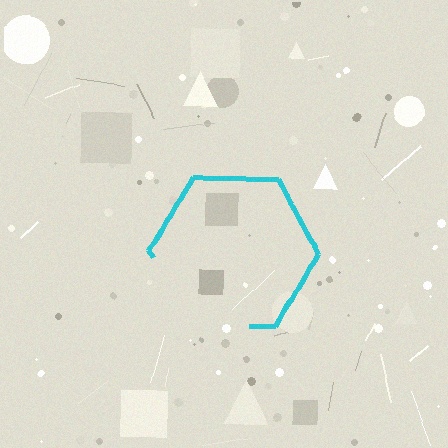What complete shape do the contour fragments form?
The contour fragments form a hexagon.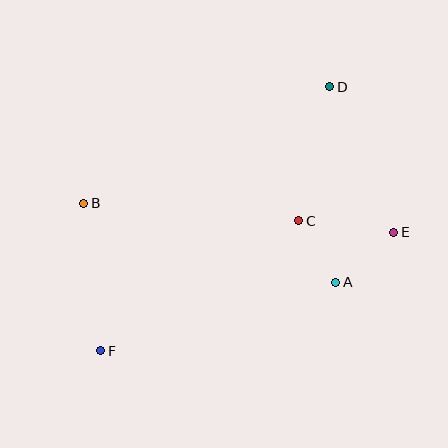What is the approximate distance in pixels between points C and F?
The distance between C and F is approximately 237 pixels.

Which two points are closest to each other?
Points A and C are closest to each other.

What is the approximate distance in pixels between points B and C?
The distance between B and C is approximately 216 pixels.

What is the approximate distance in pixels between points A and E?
The distance between A and E is approximately 77 pixels.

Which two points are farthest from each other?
Points D and F are farthest from each other.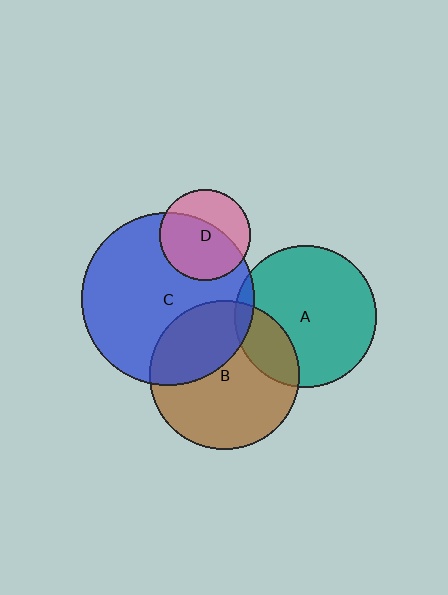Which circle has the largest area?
Circle C (blue).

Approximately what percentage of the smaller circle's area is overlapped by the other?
Approximately 20%.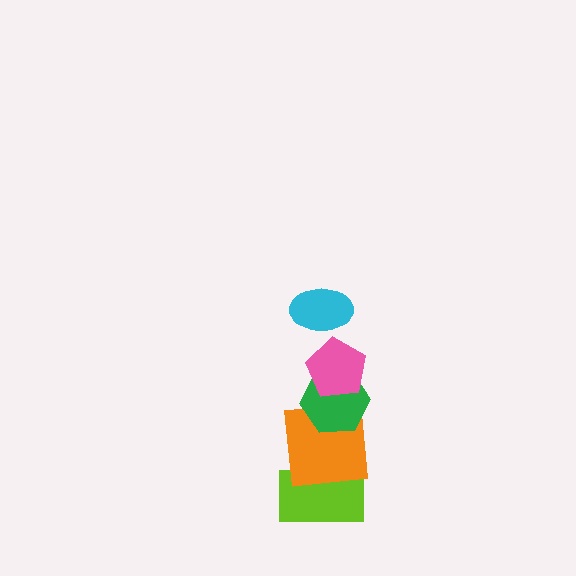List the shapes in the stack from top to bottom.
From top to bottom: the cyan ellipse, the pink pentagon, the green hexagon, the orange square, the lime rectangle.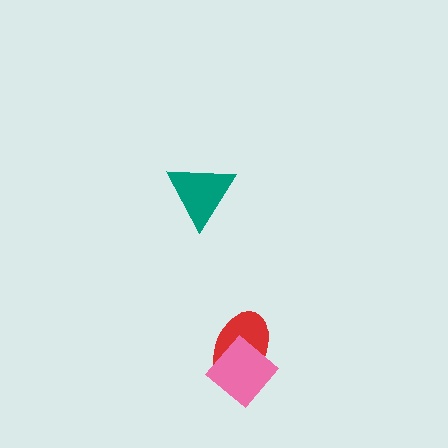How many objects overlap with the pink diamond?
1 object overlaps with the pink diamond.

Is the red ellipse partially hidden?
Yes, it is partially covered by another shape.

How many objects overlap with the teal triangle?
0 objects overlap with the teal triangle.